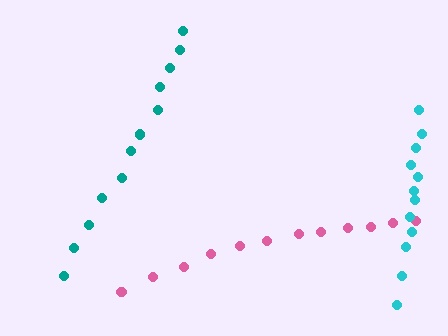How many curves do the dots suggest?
There are 3 distinct paths.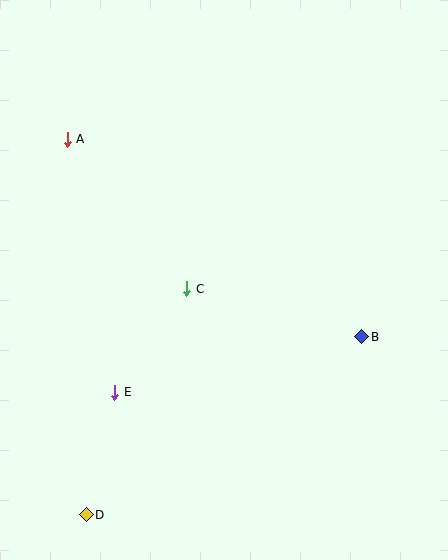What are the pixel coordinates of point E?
Point E is at (115, 392).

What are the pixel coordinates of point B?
Point B is at (362, 337).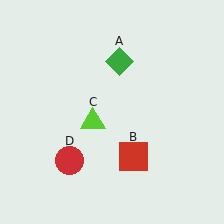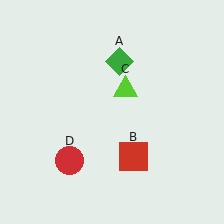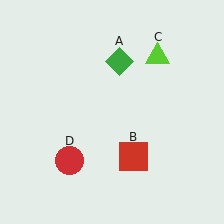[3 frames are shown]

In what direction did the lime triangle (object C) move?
The lime triangle (object C) moved up and to the right.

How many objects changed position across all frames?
1 object changed position: lime triangle (object C).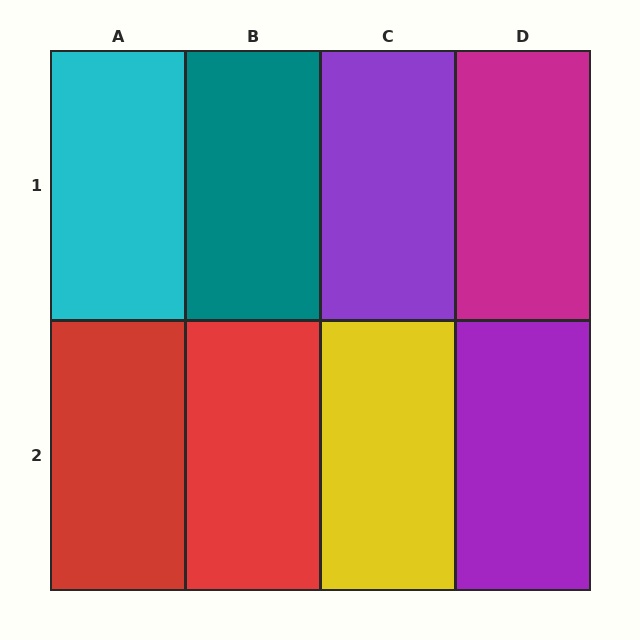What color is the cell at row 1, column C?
Purple.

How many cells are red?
2 cells are red.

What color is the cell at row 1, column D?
Magenta.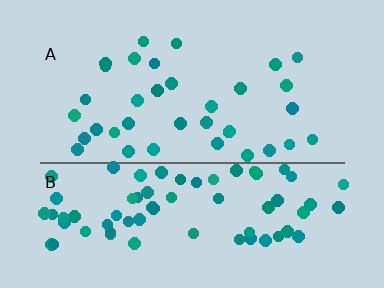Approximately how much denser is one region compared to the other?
Approximately 2.2× — region B over region A.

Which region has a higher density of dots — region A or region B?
B (the bottom).